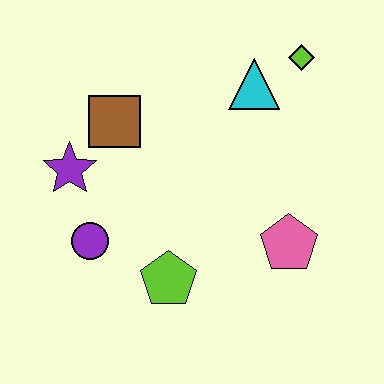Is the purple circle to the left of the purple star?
No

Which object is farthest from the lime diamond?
The purple circle is farthest from the lime diamond.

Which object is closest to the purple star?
The brown square is closest to the purple star.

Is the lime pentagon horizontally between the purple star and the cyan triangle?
Yes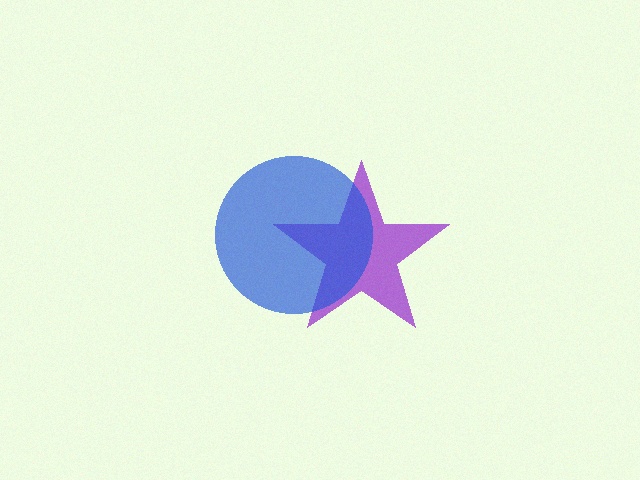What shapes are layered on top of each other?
The layered shapes are: a purple star, a blue circle.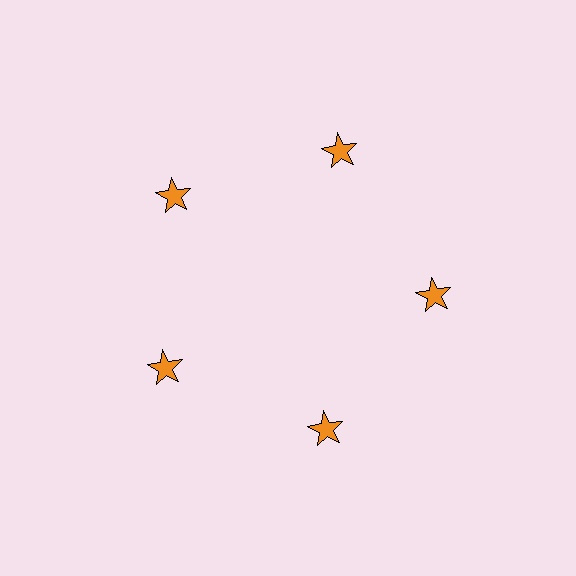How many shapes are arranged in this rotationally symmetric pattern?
There are 5 shapes, arranged in 5 groups of 1.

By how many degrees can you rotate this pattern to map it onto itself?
The pattern maps onto itself every 72 degrees of rotation.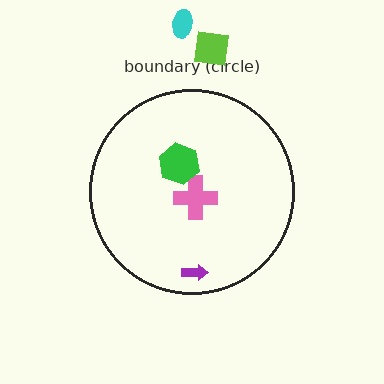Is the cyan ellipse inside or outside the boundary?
Outside.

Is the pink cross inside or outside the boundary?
Inside.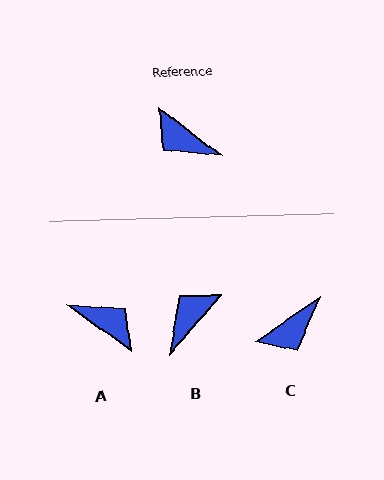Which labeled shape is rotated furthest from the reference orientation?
A, about 178 degrees away.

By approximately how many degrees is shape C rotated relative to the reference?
Approximately 72 degrees counter-clockwise.